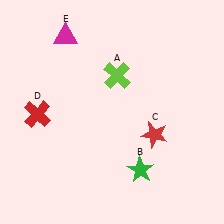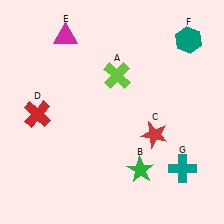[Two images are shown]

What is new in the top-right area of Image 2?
A teal hexagon (F) was added in the top-right area of Image 2.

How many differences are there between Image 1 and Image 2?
There are 2 differences between the two images.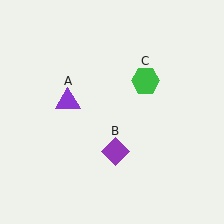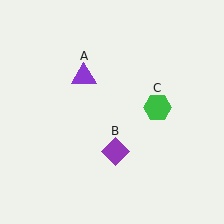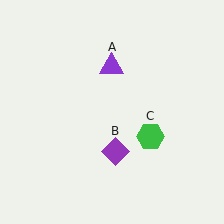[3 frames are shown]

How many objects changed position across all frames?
2 objects changed position: purple triangle (object A), green hexagon (object C).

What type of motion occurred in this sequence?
The purple triangle (object A), green hexagon (object C) rotated clockwise around the center of the scene.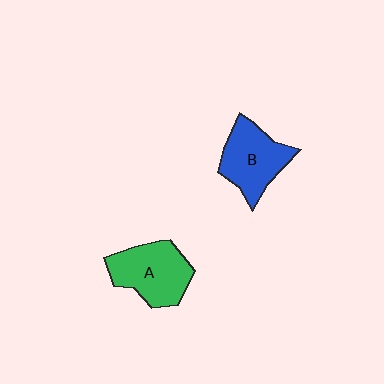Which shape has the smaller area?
Shape B (blue).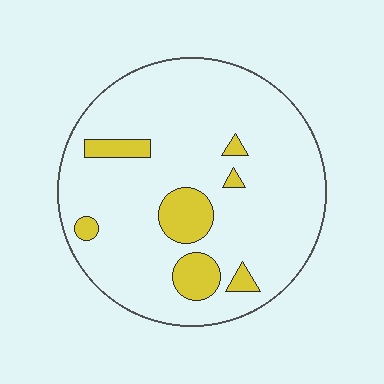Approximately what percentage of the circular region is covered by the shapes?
Approximately 15%.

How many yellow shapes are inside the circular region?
7.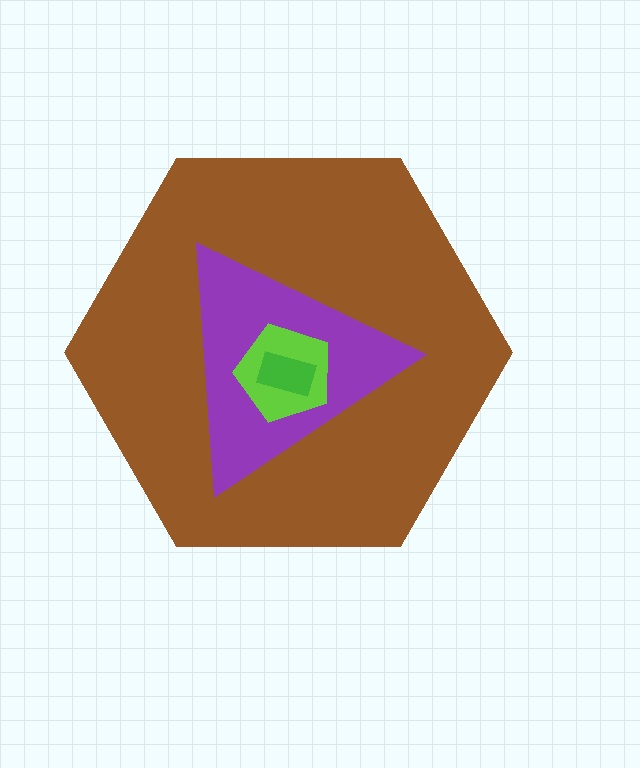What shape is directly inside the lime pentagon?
The green rectangle.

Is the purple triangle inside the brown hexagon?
Yes.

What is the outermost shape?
The brown hexagon.